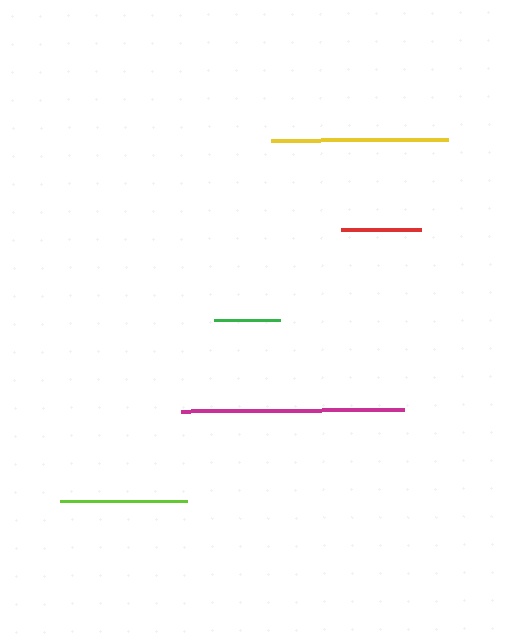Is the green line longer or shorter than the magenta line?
The magenta line is longer than the green line.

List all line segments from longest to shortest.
From longest to shortest: magenta, yellow, lime, red, green.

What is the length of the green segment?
The green segment is approximately 67 pixels long.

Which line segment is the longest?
The magenta line is the longest at approximately 223 pixels.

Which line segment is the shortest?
The green line is the shortest at approximately 67 pixels.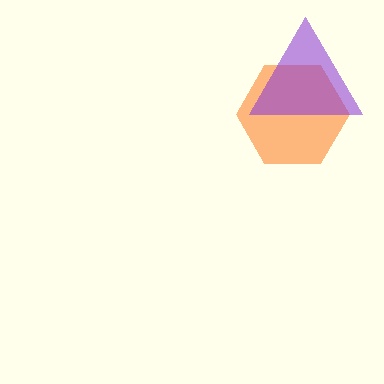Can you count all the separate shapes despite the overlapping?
Yes, there are 2 separate shapes.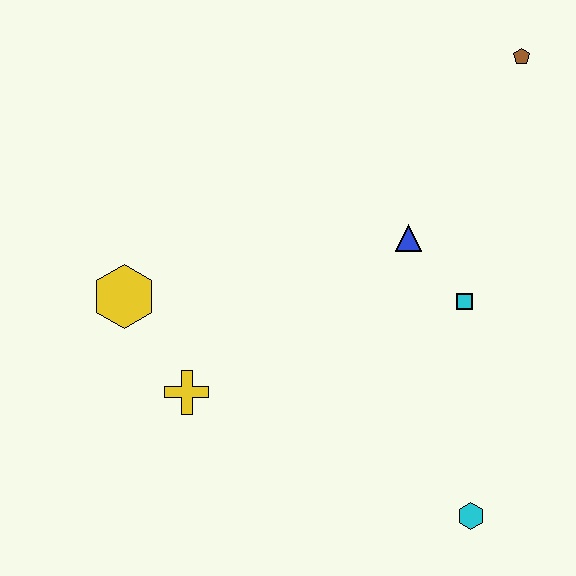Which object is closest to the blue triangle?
The cyan square is closest to the blue triangle.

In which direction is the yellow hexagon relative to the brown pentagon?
The yellow hexagon is to the left of the brown pentagon.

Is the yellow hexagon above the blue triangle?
No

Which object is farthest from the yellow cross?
The brown pentagon is farthest from the yellow cross.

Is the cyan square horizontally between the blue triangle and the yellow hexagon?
No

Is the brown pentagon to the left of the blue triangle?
No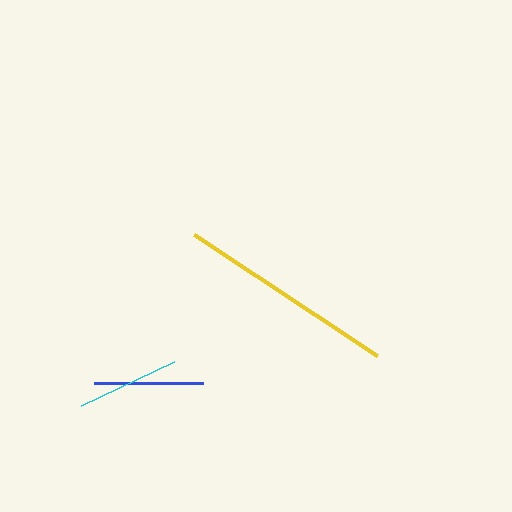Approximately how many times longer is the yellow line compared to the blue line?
The yellow line is approximately 2.0 times the length of the blue line.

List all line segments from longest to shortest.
From longest to shortest: yellow, blue, cyan.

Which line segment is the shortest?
The cyan line is the shortest at approximately 102 pixels.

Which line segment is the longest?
The yellow line is the longest at approximately 219 pixels.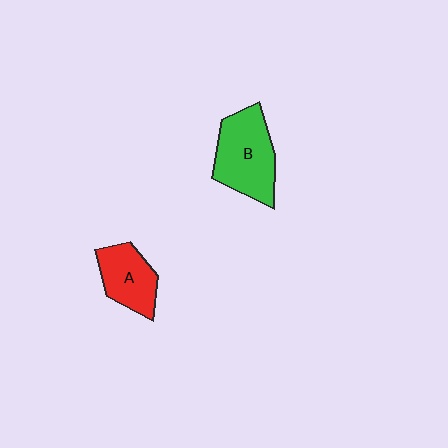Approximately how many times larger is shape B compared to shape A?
Approximately 1.4 times.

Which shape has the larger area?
Shape B (green).